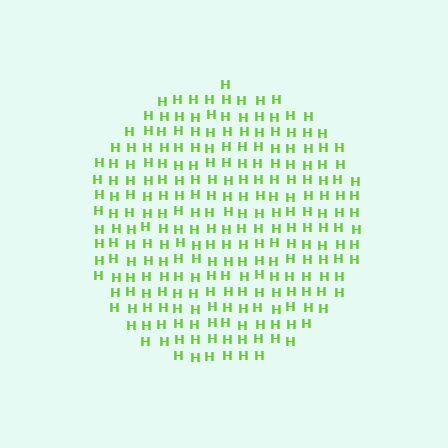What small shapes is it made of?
It is made of small letter H's.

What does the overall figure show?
The overall figure shows a circle.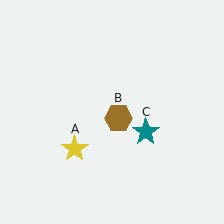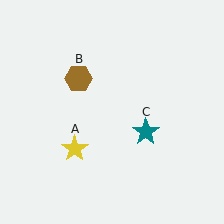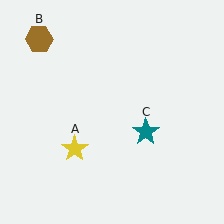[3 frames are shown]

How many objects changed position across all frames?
1 object changed position: brown hexagon (object B).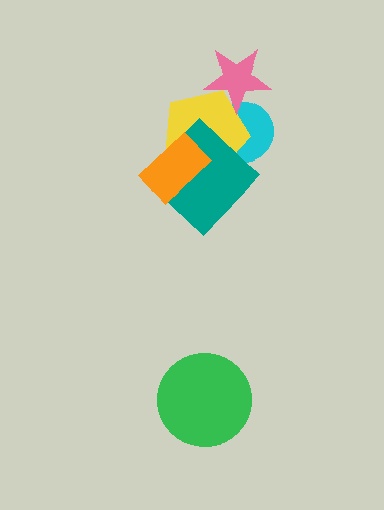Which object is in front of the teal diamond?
The orange rectangle is in front of the teal diamond.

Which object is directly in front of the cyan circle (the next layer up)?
The yellow pentagon is directly in front of the cyan circle.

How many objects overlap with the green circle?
0 objects overlap with the green circle.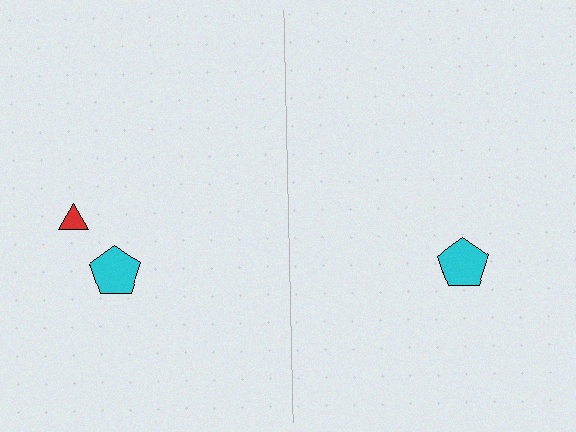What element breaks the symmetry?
A red triangle is missing from the right side.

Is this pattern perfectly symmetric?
No, the pattern is not perfectly symmetric. A red triangle is missing from the right side.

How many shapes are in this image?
There are 3 shapes in this image.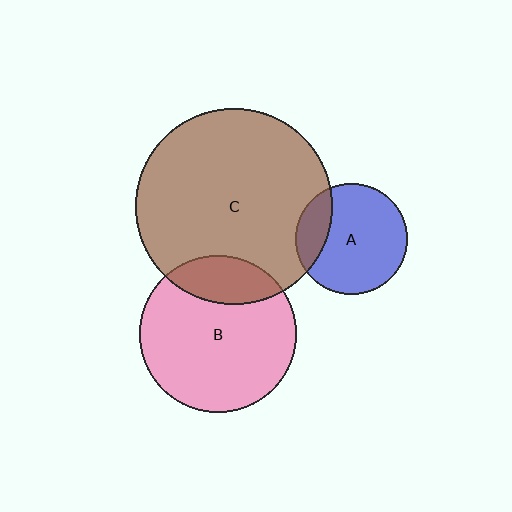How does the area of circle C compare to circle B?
Approximately 1.6 times.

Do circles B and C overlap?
Yes.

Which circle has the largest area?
Circle C (brown).